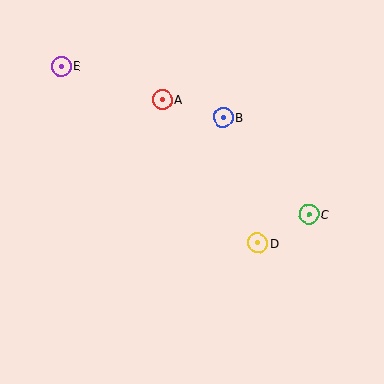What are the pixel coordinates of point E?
Point E is at (61, 66).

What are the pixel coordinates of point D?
Point D is at (258, 243).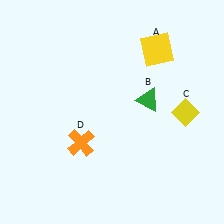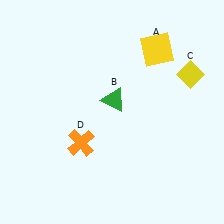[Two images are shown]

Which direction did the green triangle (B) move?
The green triangle (B) moved left.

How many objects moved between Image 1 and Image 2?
2 objects moved between the two images.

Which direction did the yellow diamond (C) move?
The yellow diamond (C) moved up.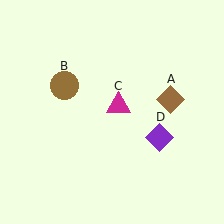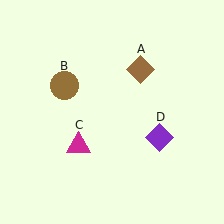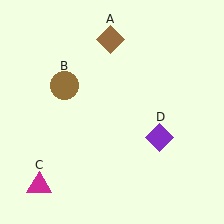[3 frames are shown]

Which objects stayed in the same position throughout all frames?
Brown circle (object B) and purple diamond (object D) remained stationary.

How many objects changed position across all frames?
2 objects changed position: brown diamond (object A), magenta triangle (object C).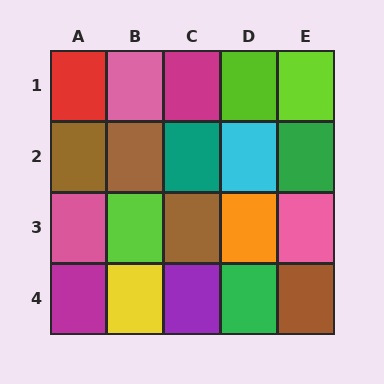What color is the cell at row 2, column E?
Green.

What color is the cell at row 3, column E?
Pink.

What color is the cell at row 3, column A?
Pink.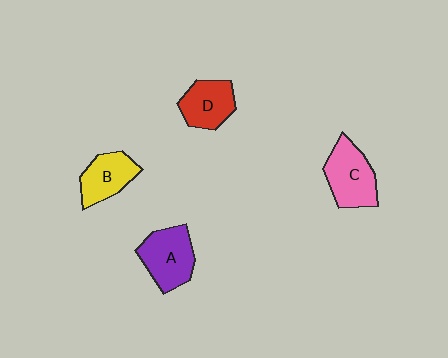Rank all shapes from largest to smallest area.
From largest to smallest: C (pink), A (purple), D (red), B (yellow).